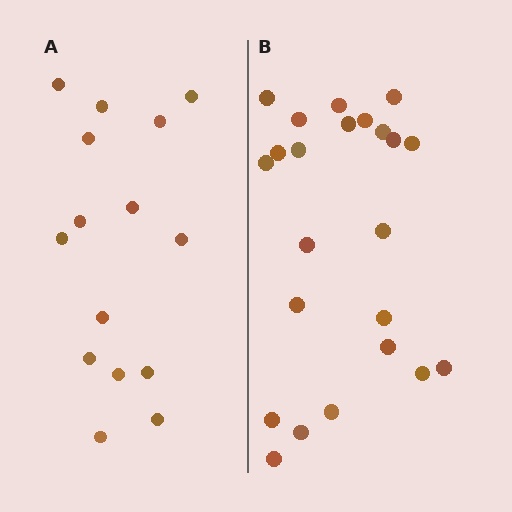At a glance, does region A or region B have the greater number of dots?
Region B (the right region) has more dots.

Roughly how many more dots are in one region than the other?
Region B has roughly 8 or so more dots than region A.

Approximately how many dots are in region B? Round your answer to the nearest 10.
About 20 dots. (The exact count is 23, which rounds to 20.)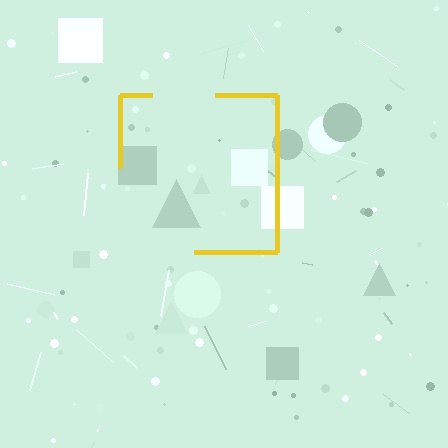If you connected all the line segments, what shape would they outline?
They would outline a square.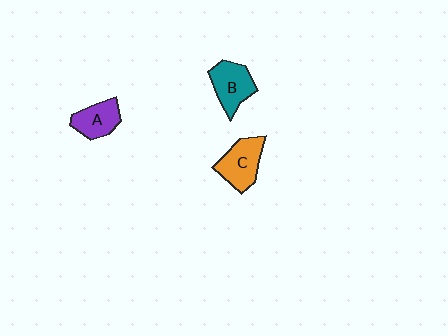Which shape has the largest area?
Shape C (orange).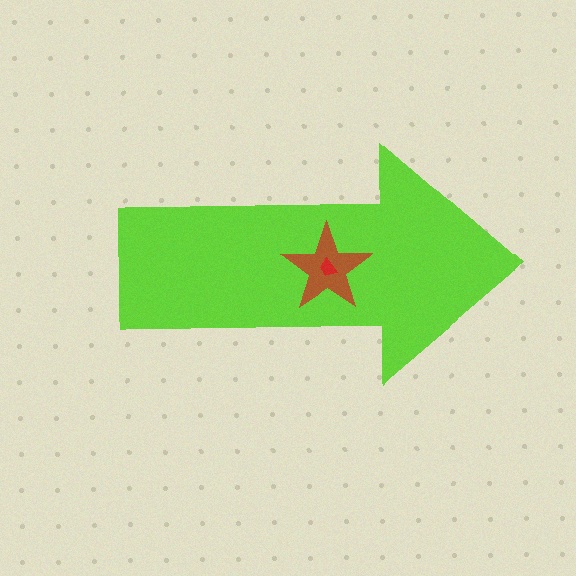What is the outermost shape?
The lime arrow.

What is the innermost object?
The red trapezoid.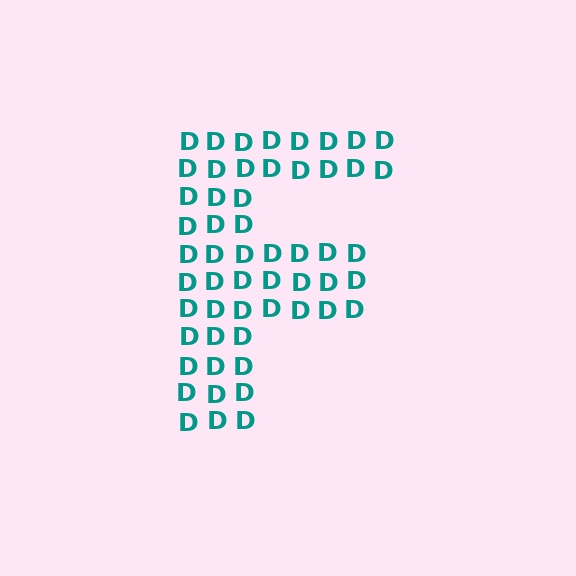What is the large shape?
The large shape is the letter F.